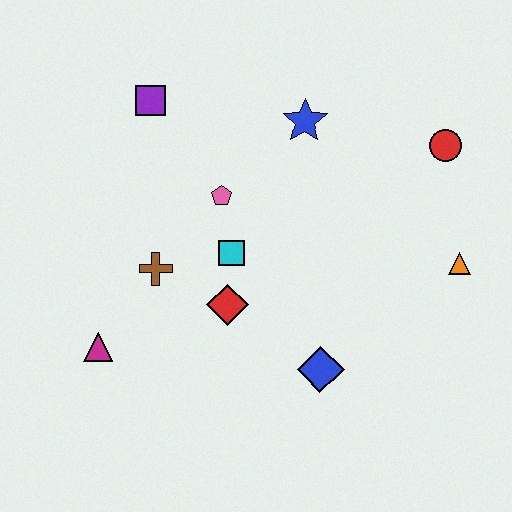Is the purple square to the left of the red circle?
Yes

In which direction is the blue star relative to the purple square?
The blue star is to the right of the purple square.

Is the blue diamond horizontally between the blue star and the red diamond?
No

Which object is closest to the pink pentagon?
The cyan square is closest to the pink pentagon.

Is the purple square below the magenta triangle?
No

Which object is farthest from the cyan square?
The red circle is farthest from the cyan square.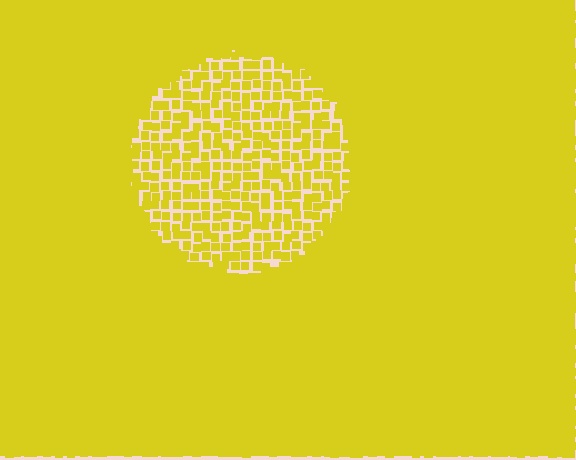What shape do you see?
I see a circle.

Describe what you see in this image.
The image contains small yellow elements arranged at two different densities. A circle-shaped region is visible where the elements are less densely packed than the surrounding area.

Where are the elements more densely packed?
The elements are more densely packed outside the circle boundary.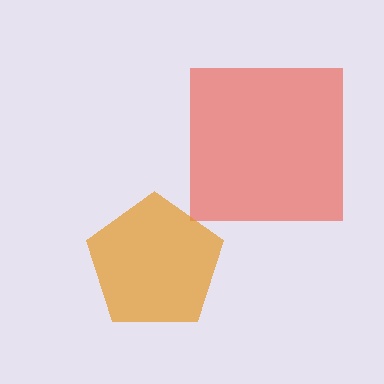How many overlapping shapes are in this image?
There are 2 overlapping shapes in the image.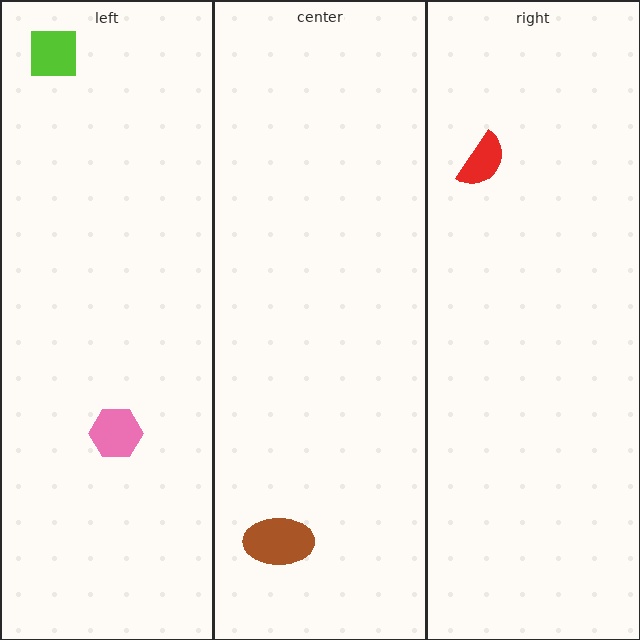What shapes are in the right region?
The red semicircle.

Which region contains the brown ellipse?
The center region.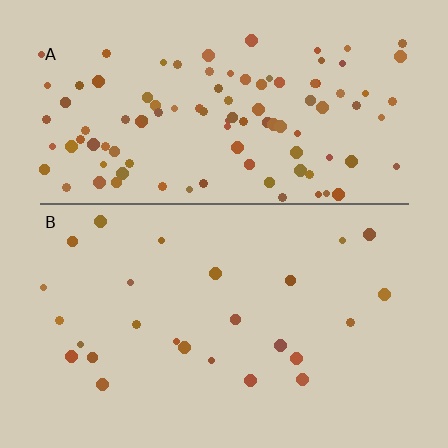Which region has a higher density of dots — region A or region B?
A (the top).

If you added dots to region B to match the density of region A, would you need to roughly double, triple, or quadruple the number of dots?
Approximately quadruple.